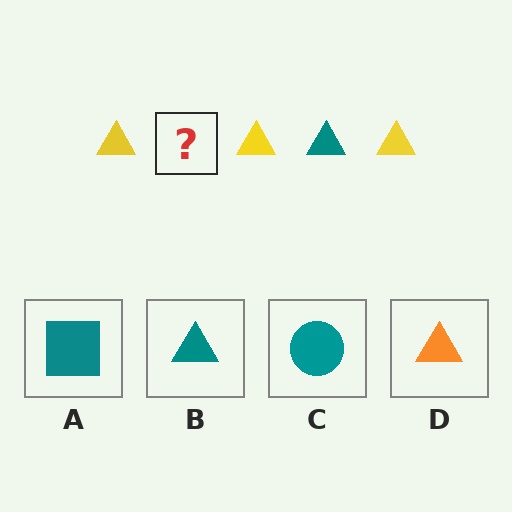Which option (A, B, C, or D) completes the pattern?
B.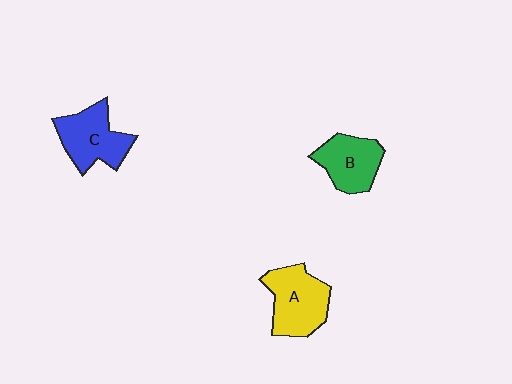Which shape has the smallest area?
Shape B (green).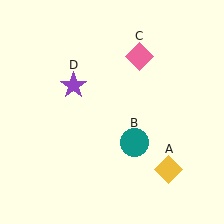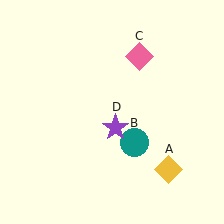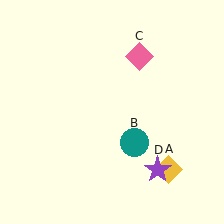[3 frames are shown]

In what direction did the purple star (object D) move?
The purple star (object D) moved down and to the right.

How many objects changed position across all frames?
1 object changed position: purple star (object D).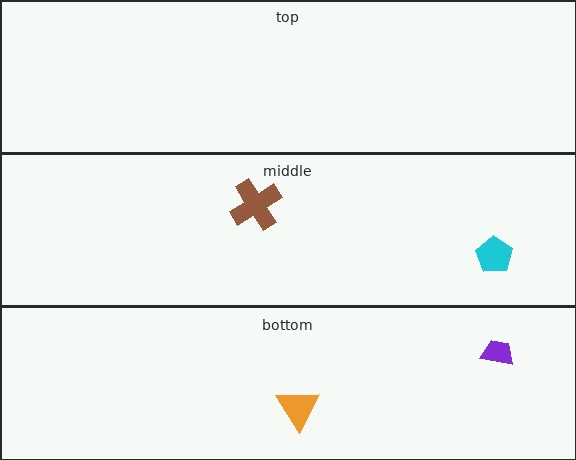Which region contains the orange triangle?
The bottom region.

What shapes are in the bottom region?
The orange triangle, the purple trapezoid.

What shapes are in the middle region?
The cyan pentagon, the brown cross.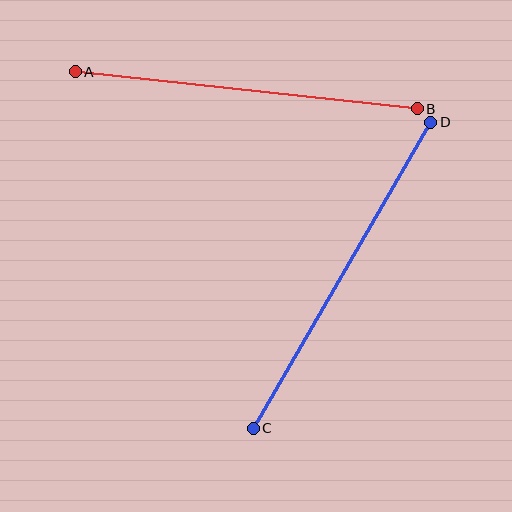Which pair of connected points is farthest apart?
Points C and D are farthest apart.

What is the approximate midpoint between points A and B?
The midpoint is at approximately (246, 90) pixels.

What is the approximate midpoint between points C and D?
The midpoint is at approximately (342, 275) pixels.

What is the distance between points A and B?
The distance is approximately 344 pixels.